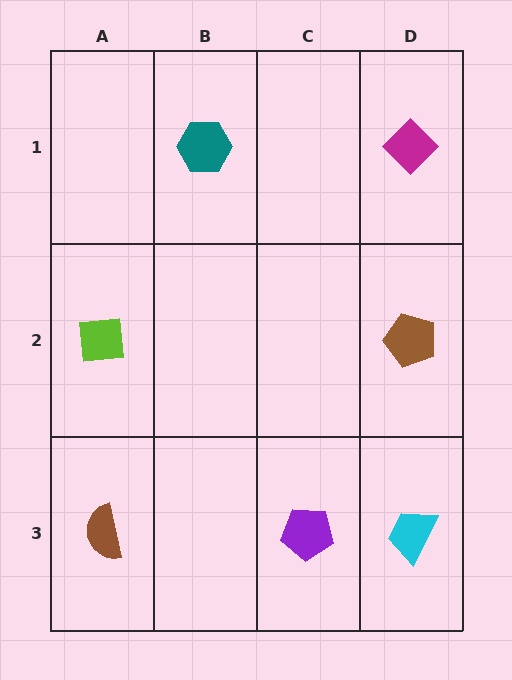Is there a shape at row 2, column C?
No, that cell is empty.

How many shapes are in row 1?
2 shapes.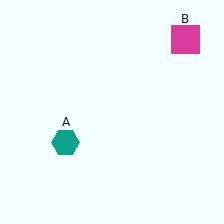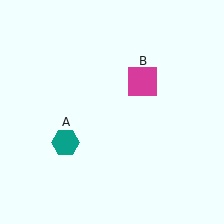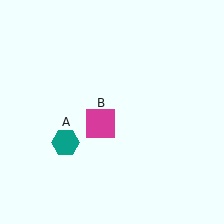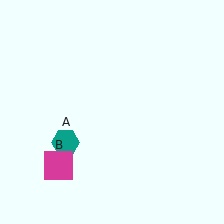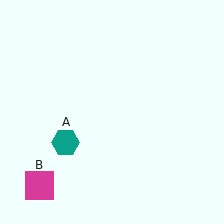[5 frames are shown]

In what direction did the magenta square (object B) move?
The magenta square (object B) moved down and to the left.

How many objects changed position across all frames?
1 object changed position: magenta square (object B).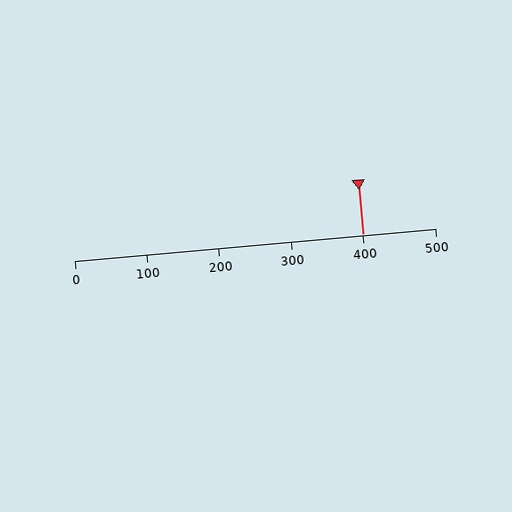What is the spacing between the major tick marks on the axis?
The major ticks are spaced 100 apart.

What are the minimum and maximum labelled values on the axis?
The axis runs from 0 to 500.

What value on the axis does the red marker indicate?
The marker indicates approximately 400.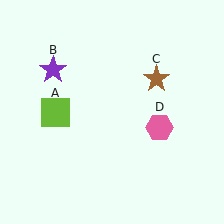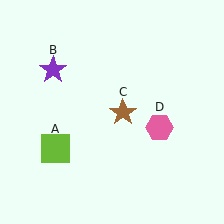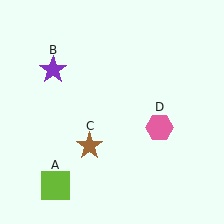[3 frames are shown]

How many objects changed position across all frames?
2 objects changed position: lime square (object A), brown star (object C).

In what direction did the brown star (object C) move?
The brown star (object C) moved down and to the left.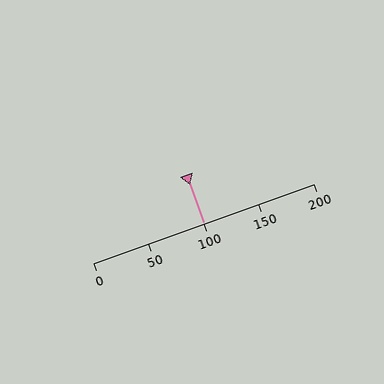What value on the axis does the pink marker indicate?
The marker indicates approximately 100.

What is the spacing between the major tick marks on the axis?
The major ticks are spaced 50 apart.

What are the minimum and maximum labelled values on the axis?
The axis runs from 0 to 200.